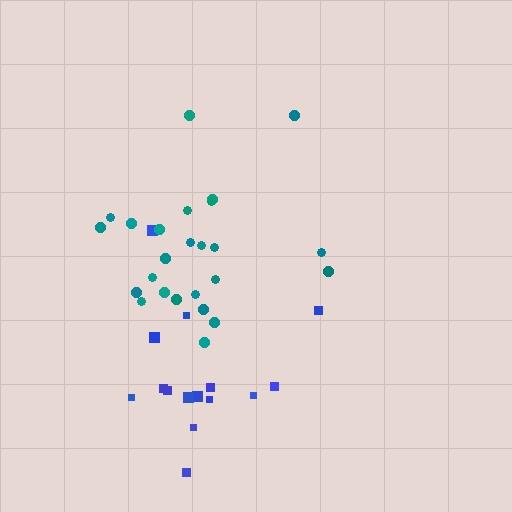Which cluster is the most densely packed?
Teal.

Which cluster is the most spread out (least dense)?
Blue.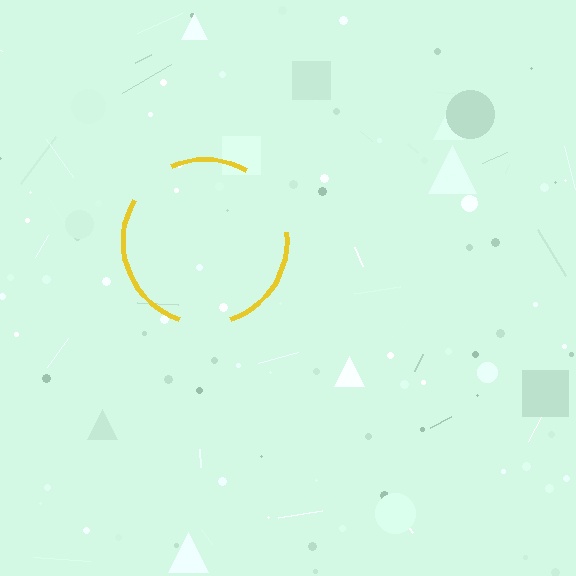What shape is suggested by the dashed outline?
The dashed outline suggests a circle.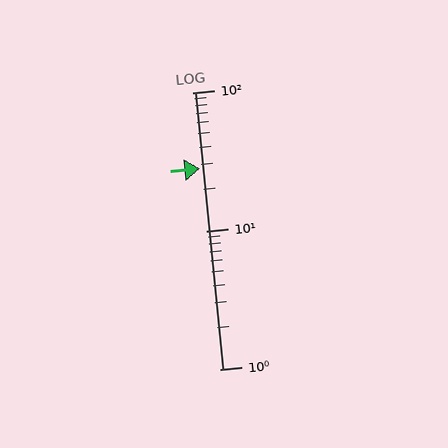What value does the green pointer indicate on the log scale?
The pointer indicates approximately 28.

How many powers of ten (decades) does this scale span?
The scale spans 2 decades, from 1 to 100.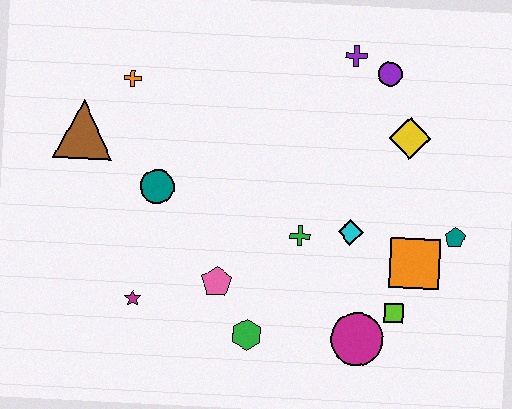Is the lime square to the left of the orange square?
Yes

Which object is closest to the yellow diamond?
The purple circle is closest to the yellow diamond.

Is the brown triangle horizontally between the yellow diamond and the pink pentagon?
No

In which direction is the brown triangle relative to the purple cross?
The brown triangle is to the left of the purple cross.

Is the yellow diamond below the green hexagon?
No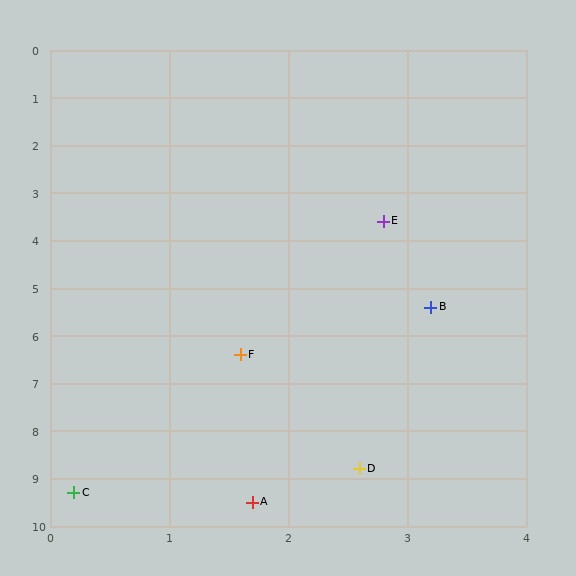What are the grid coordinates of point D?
Point D is at approximately (2.6, 8.8).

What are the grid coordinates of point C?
Point C is at approximately (0.2, 9.3).